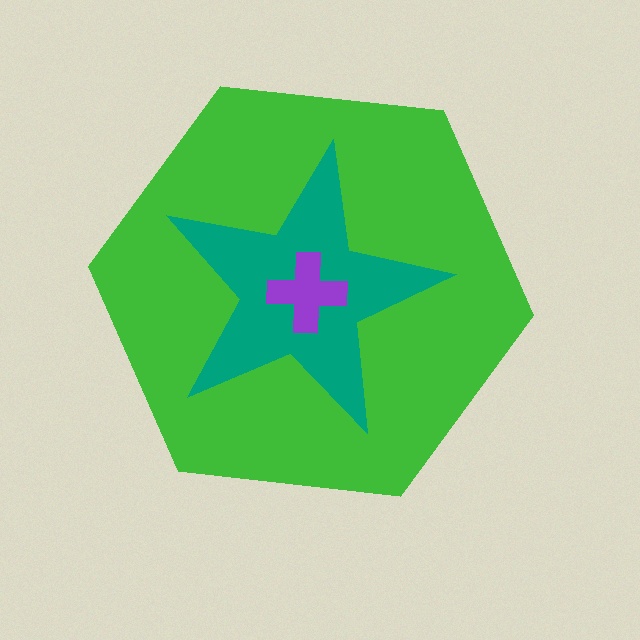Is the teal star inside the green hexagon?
Yes.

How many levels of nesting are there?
3.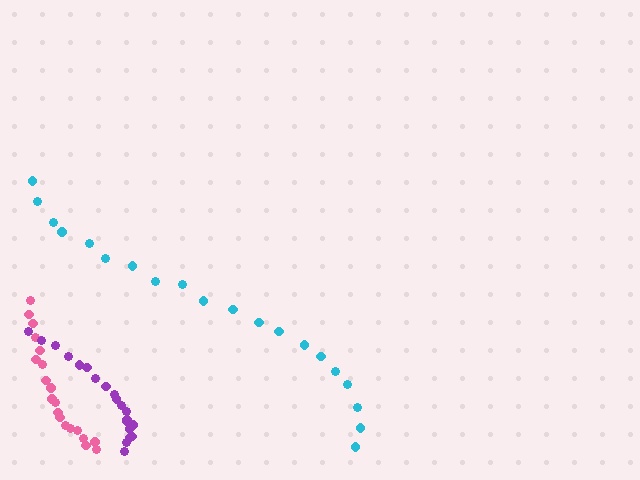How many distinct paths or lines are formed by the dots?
There are 3 distinct paths.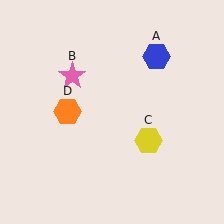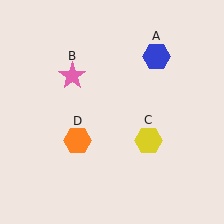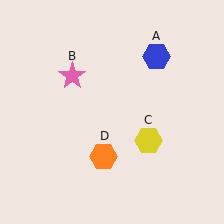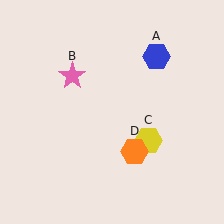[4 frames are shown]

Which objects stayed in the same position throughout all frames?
Blue hexagon (object A) and pink star (object B) and yellow hexagon (object C) remained stationary.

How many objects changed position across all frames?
1 object changed position: orange hexagon (object D).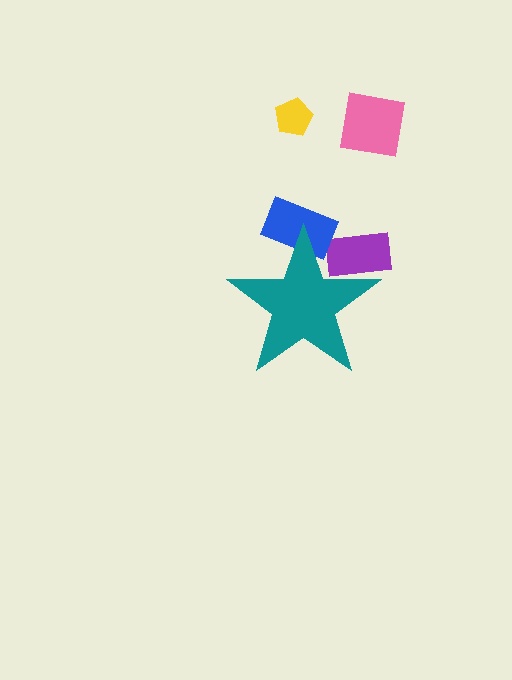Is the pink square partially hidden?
No, the pink square is fully visible.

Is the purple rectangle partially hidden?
Yes, the purple rectangle is partially hidden behind the teal star.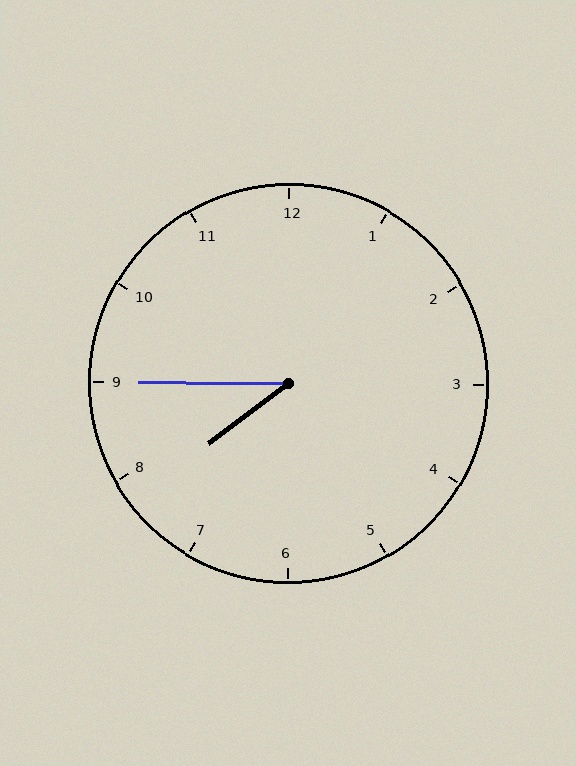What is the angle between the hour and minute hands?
Approximately 38 degrees.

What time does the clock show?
7:45.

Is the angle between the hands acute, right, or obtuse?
It is acute.